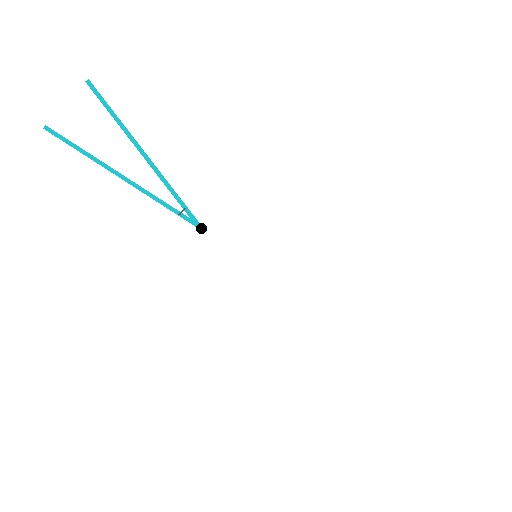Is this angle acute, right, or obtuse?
It is acute.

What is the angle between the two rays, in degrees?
Approximately 20 degrees.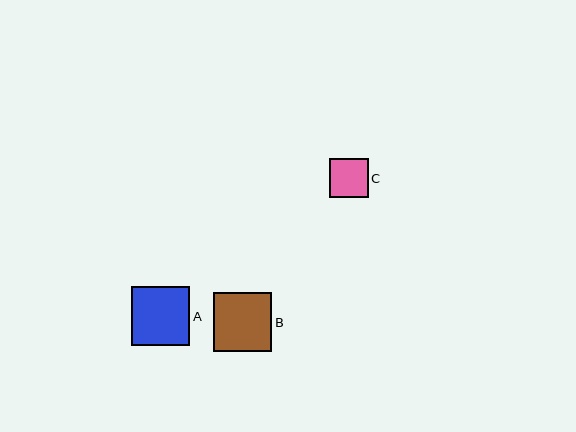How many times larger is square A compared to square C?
Square A is approximately 1.5 times the size of square C.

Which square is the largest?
Square A is the largest with a size of approximately 59 pixels.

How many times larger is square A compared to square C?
Square A is approximately 1.5 times the size of square C.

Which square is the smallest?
Square C is the smallest with a size of approximately 39 pixels.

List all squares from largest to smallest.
From largest to smallest: A, B, C.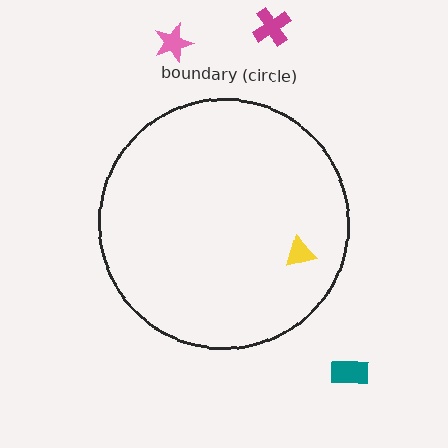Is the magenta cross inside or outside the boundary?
Outside.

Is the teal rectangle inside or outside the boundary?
Outside.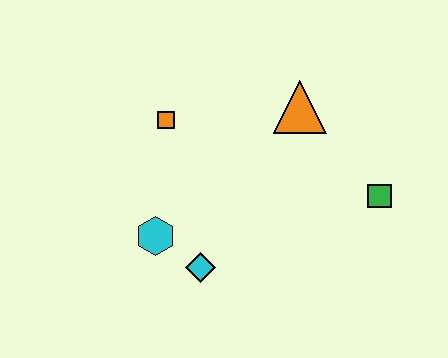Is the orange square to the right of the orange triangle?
No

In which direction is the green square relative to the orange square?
The green square is to the right of the orange square.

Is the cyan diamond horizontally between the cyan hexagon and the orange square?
No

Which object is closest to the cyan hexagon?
The cyan diamond is closest to the cyan hexagon.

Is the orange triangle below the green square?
No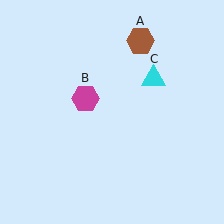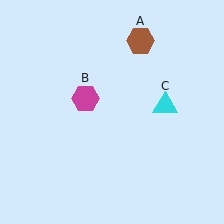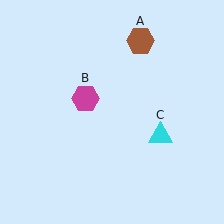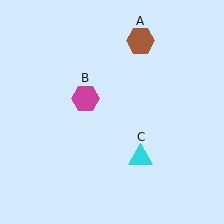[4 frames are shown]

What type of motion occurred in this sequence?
The cyan triangle (object C) rotated clockwise around the center of the scene.